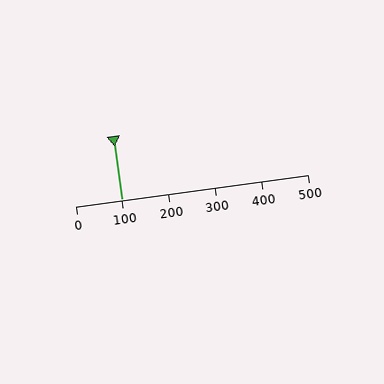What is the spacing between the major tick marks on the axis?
The major ticks are spaced 100 apart.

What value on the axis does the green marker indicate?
The marker indicates approximately 100.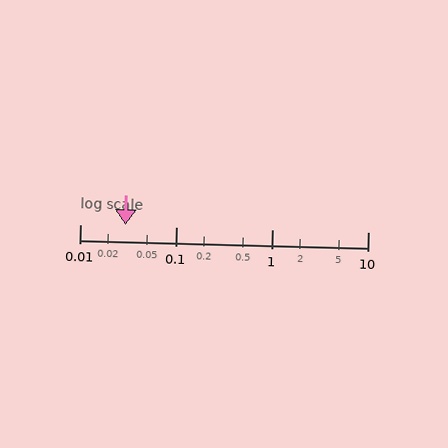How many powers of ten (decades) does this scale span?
The scale spans 3 decades, from 0.01 to 10.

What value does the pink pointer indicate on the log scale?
The pointer indicates approximately 0.03.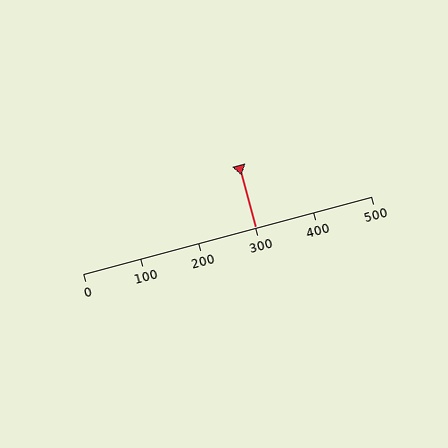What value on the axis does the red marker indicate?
The marker indicates approximately 300.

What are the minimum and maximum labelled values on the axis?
The axis runs from 0 to 500.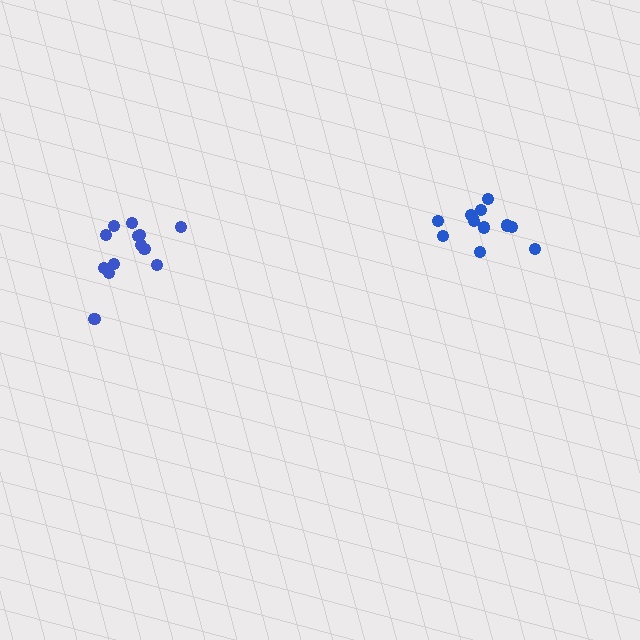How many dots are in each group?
Group 1: 12 dots, Group 2: 13 dots (25 total).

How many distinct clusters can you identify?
There are 2 distinct clusters.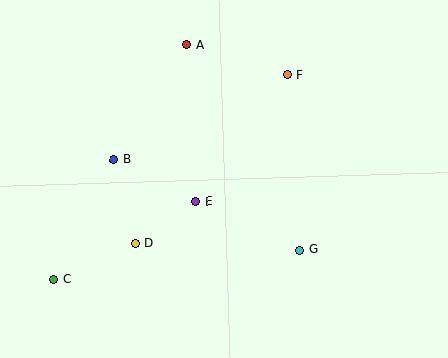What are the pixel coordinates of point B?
Point B is at (114, 159).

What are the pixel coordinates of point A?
Point A is at (187, 45).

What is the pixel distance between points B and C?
The distance between B and C is 134 pixels.